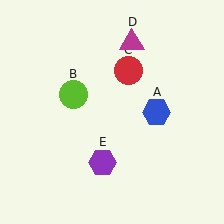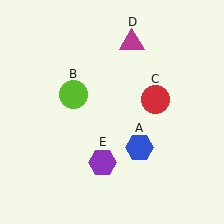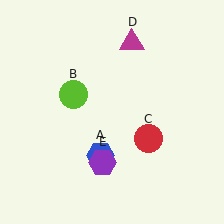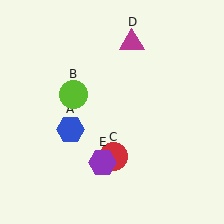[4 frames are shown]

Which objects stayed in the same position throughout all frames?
Lime circle (object B) and magenta triangle (object D) and purple hexagon (object E) remained stationary.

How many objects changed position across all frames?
2 objects changed position: blue hexagon (object A), red circle (object C).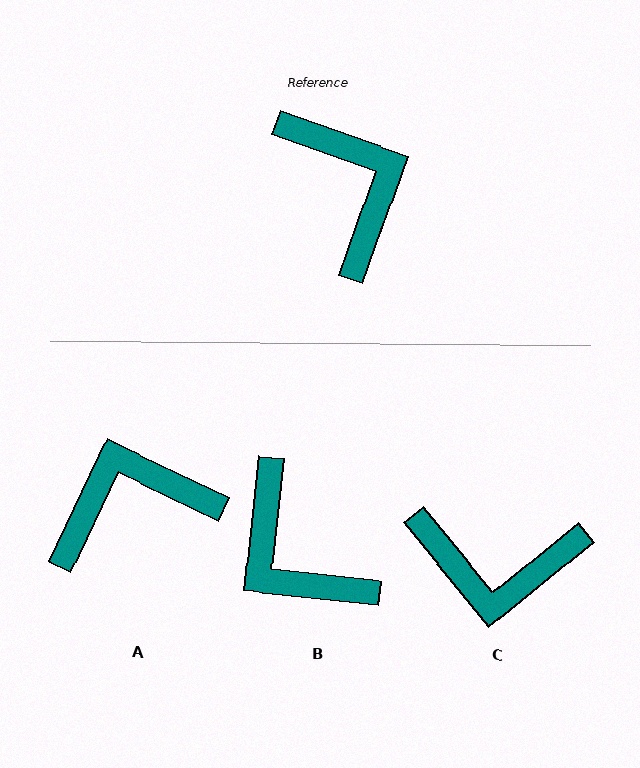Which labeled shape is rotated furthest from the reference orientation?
B, about 167 degrees away.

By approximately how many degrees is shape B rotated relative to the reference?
Approximately 167 degrees clockwise.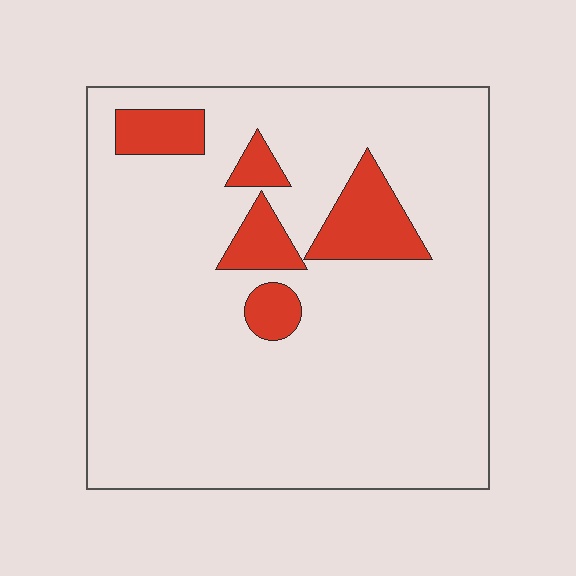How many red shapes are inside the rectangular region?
5.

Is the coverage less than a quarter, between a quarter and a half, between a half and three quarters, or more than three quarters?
Less than a quarter.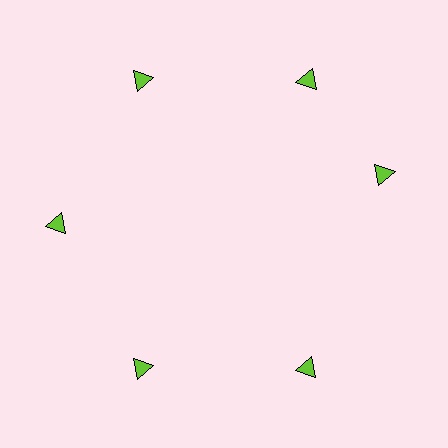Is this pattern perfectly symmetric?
No. The 6 lime triangles are arranged in a ring, but one element near the 3 o'clock position is rotated out of alignment along the ring, breaking the 6-fold rotational symmetry.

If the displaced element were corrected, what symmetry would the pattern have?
It would have 6-fold rotational symmetry — the pattern would map onto itself every 60 degrees.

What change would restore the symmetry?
The symmetry would be restored by rotating it back into even spacing with its neighbors so that all 6 triangles sit at equal angles and equal distance from the center.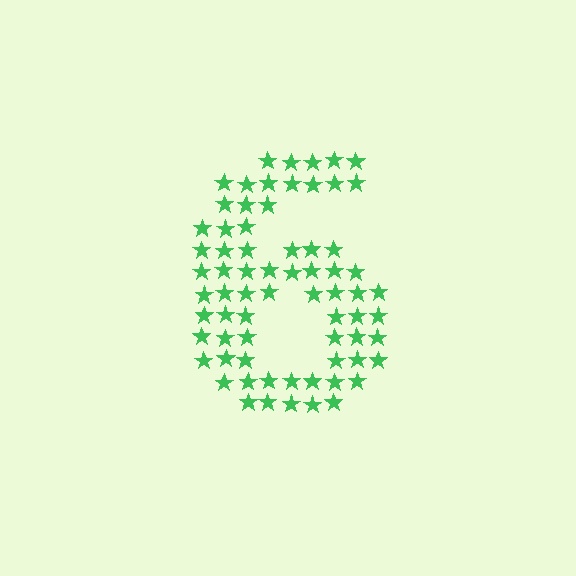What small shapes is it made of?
It is made of small stars.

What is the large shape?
The large shape is the digit 6.